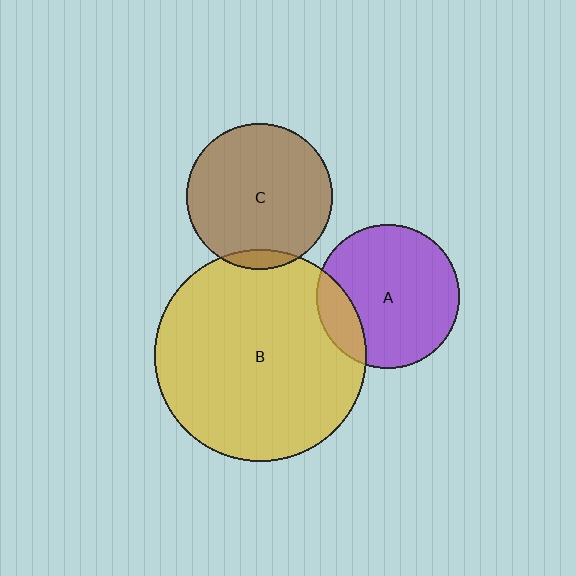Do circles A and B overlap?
Yes.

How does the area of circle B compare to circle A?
Approximately 2.2 times.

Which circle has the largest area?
Circle B (yellow).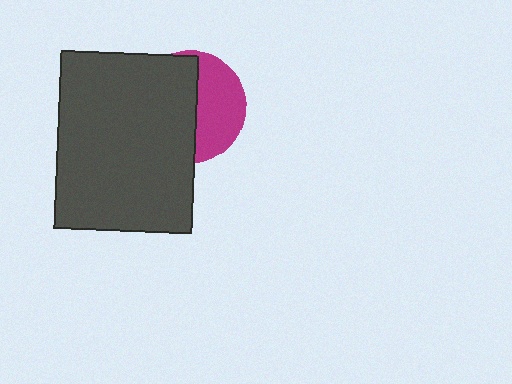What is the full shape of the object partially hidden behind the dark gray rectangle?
The partially hidden object is a magenta circle.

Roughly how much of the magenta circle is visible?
A small part of it is visible (roughly 43%).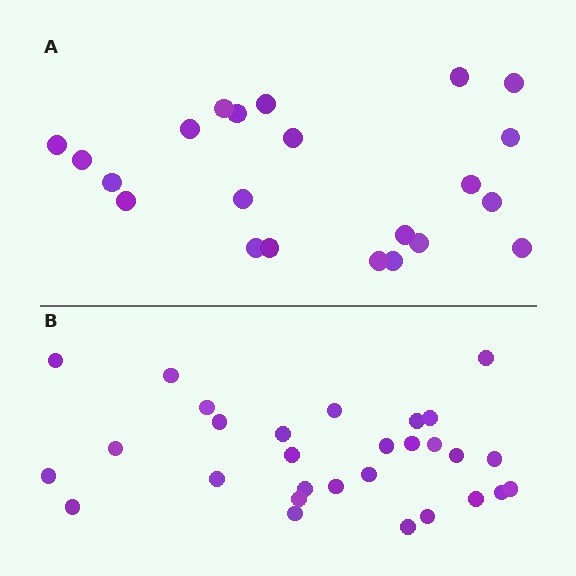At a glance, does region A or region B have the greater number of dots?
Region B (the bottom region) has more dots.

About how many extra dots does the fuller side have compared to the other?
Region B has roughly 8 or so more dots than region A.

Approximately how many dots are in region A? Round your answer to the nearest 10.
About 20 dots. (The exact count is 22, which rounds to 20.)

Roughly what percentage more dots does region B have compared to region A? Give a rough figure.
About 30% more.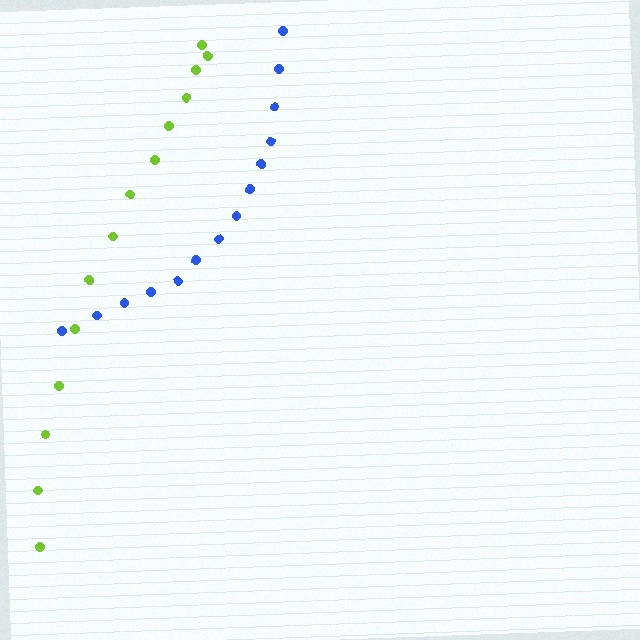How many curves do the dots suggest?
There are 2 distinct paths.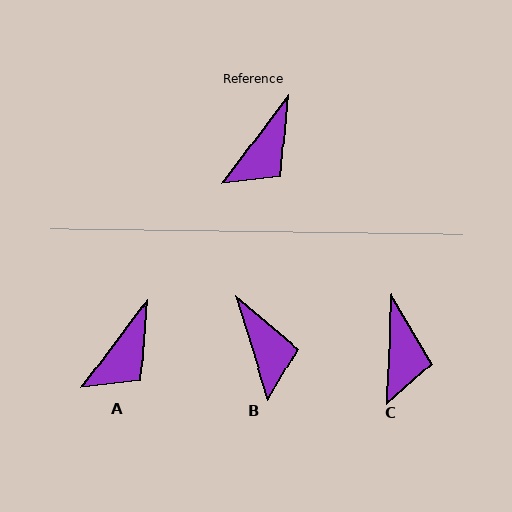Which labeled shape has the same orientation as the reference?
A.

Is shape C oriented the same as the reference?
No, it is off by about 36 degrees.